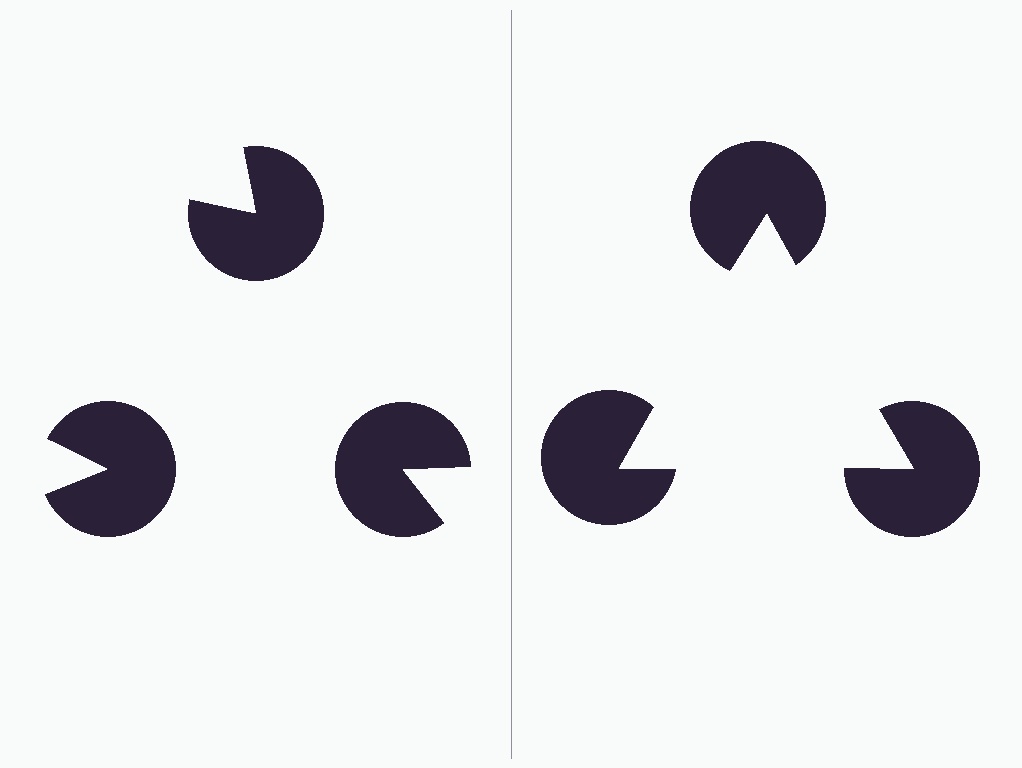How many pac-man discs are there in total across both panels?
6 — 3 on each side.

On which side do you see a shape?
An illusory triangle appears on the right side. On the left side the wedge cuts are rotated, so no coherent shape forms.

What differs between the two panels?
The pac-man discs are positioned identically on both sides; only the wedge orientations differ. On the right they align to a triangle; on the left they are misaligned.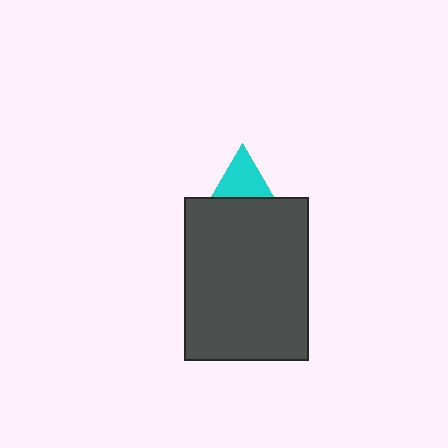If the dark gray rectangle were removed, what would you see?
You would see the complete cyan triangle.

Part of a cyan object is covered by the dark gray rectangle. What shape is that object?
It is a triangle.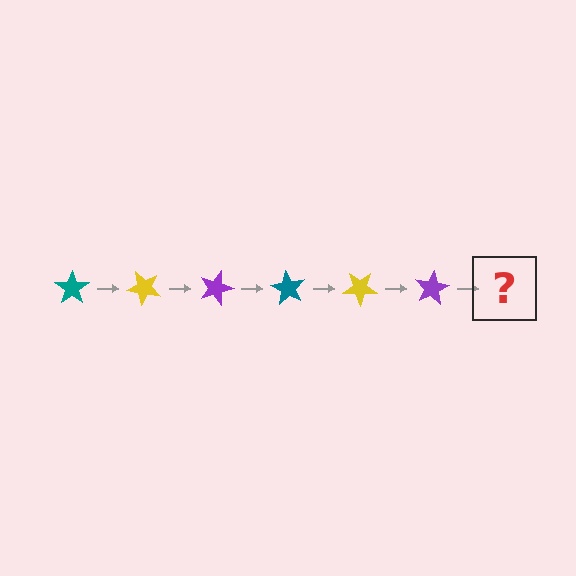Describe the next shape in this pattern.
It should be a teal star, rotated 270 degrees from the start.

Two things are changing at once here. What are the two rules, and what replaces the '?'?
The two rules are that it rotates 45 degrees each step and the color cycles through teal, yellow, and purple. The '?' should be a teal star, rotated 270 degrees from the start.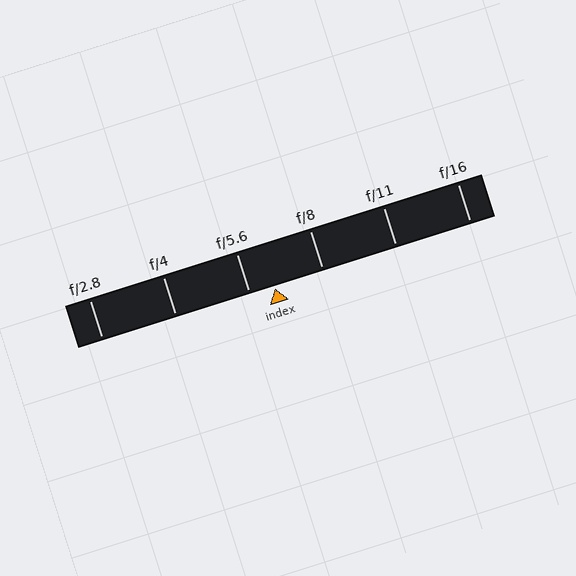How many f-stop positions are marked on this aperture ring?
There are 6 f-stop positions marked.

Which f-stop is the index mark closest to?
The index mark is closest to f/5.6.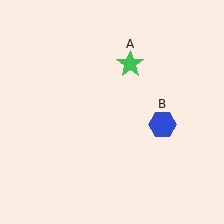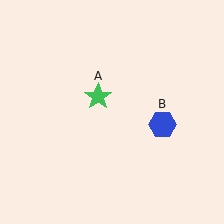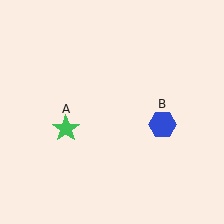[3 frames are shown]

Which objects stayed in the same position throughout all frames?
Blue hexagon (object B) remained stationary.